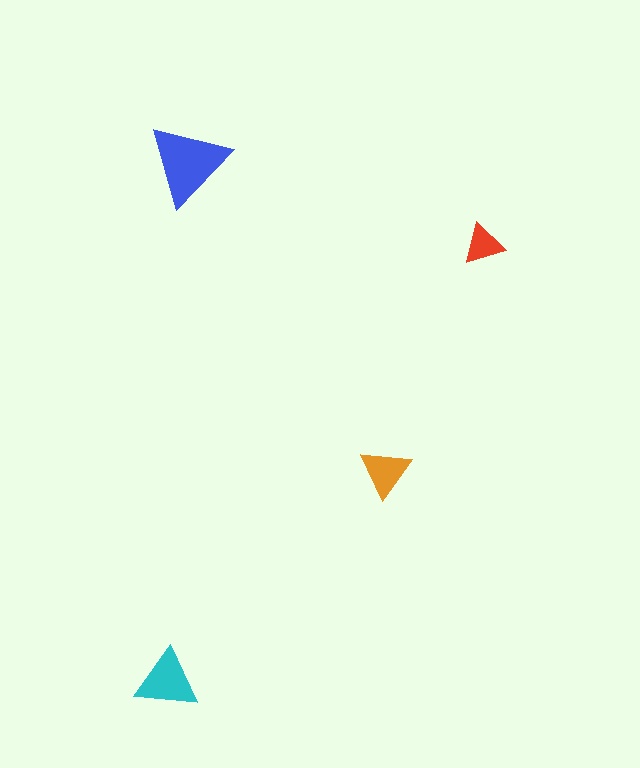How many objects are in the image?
There are 4 objects in the image.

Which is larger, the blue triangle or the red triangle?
The blue one.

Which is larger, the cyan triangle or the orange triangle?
The cyan one.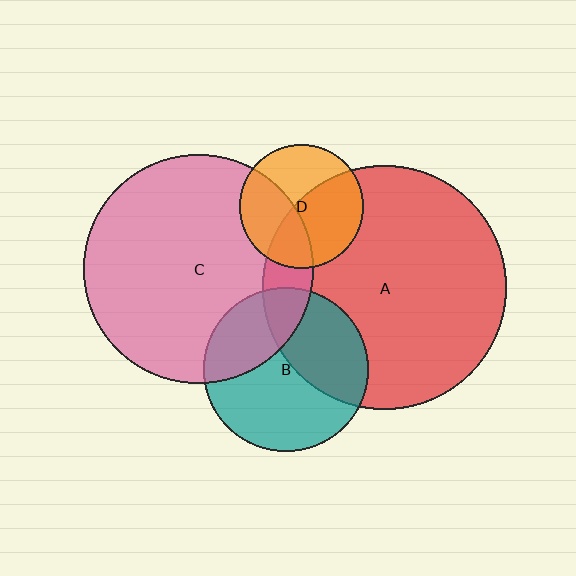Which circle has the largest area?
Circle A (red).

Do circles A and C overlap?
Yes.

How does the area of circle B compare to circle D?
Approximately 1.8 times.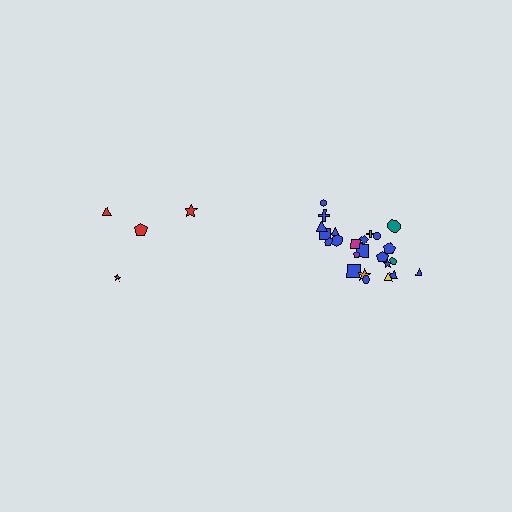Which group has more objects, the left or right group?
The right group.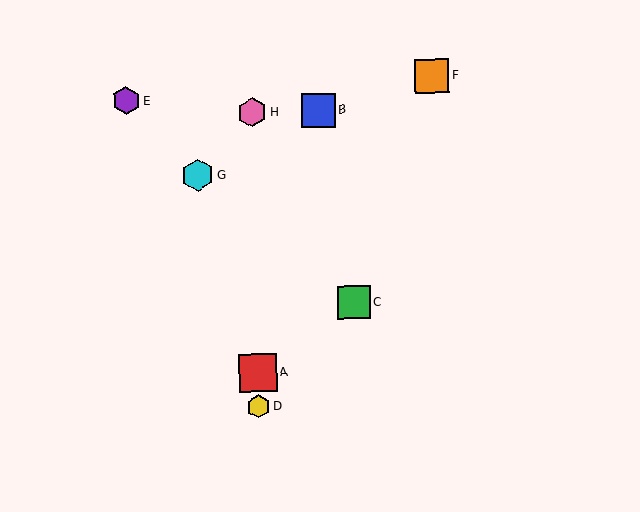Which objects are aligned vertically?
Objects A, D, H are aligned vertically.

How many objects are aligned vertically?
3 objects (A, D, H) are aligned vertically.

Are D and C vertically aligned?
No, D is at x≈259 and C is at x≈354.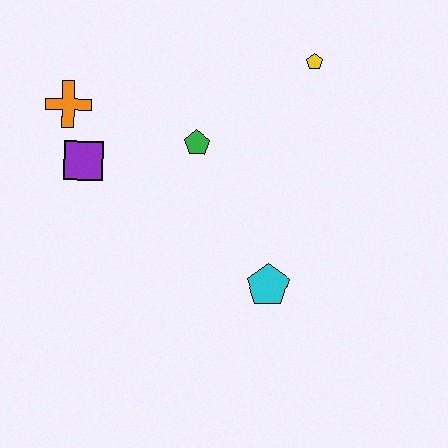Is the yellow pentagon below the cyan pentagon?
No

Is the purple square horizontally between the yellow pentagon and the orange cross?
Yes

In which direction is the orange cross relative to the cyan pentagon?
The orange cross is to the left of the cyan pentagon.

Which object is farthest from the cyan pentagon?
The orange cross is farthest from the cyan pentagon.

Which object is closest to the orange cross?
The purple square is closest to the orange cross.